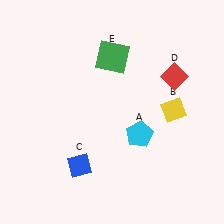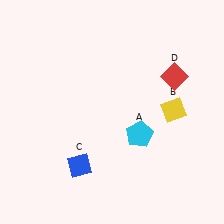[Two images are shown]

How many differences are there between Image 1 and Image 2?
There is 1 difference between the two images.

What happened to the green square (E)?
The green square (E) was removed in Image 2. It was in the top-right area of Image 1.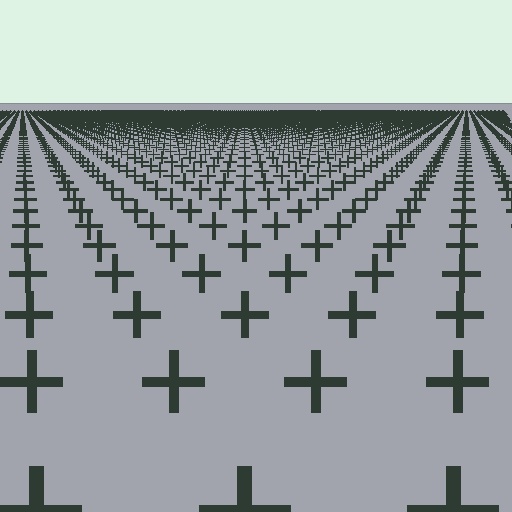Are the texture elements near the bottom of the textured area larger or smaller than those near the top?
Larger. Near the bottom, elements are closer to the viewer and appear at a bigger on-screen size.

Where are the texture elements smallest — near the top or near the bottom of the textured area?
Near the top.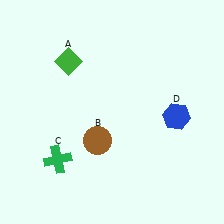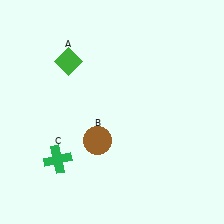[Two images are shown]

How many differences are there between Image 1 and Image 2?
There is 1 difference between the two images.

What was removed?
The blue hexagon (D) was removed in Image 2.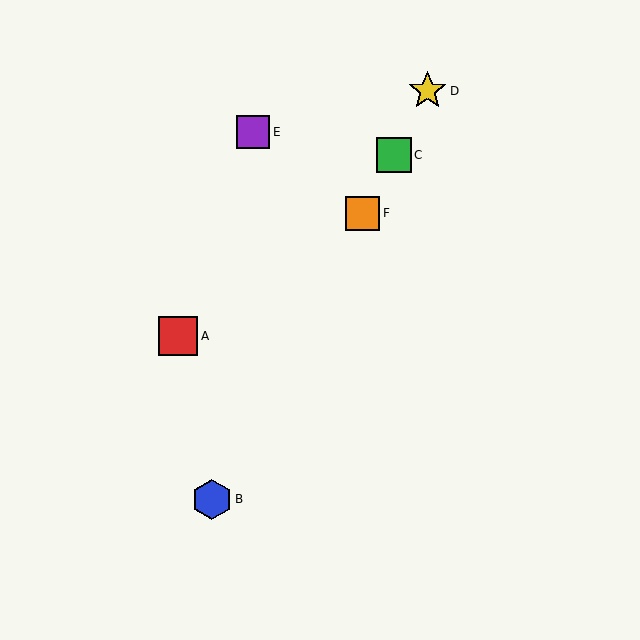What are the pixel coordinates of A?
Object A is at (178, 336).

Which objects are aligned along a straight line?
Objects B, C, D, F are aligned along a straight line.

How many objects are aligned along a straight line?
4 objects (B, C, D, F) are aligned along a straight line.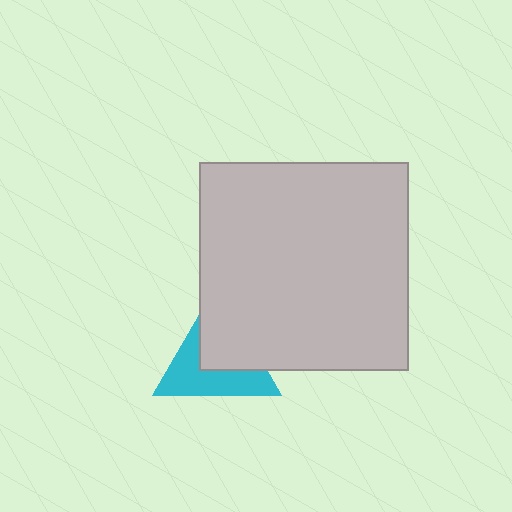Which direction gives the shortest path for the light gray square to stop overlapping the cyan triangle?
Moving toward the upper-right gives the shortest separation.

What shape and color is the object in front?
The object in front is a light gray square.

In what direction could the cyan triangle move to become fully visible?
The cyan triangle could move toward the lower-left. That would shift it out from behind the light gray square entirely.